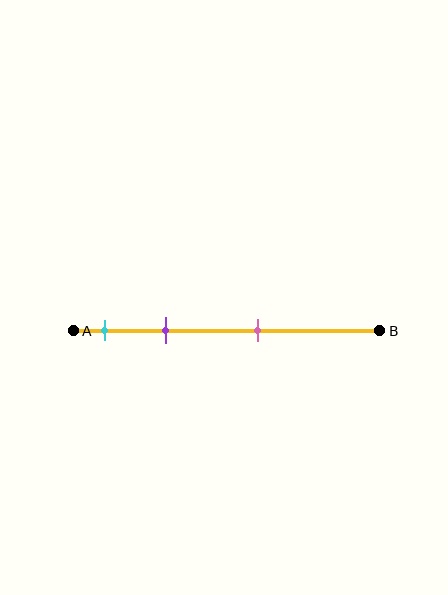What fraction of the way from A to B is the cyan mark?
The cyan mark is approximately 10% (0.1) of the way from A to B.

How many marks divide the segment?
There are 3 marks dividing the segment.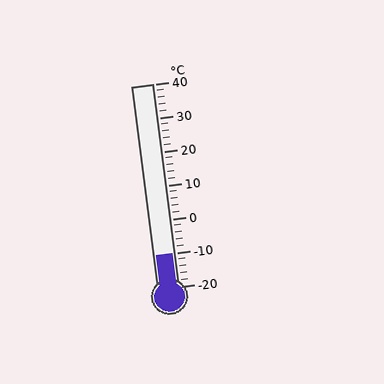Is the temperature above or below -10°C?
The temperature is at -10°C.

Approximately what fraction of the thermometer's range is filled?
The thermometer is filled to approximately 15% of its range.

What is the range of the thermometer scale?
The thermometer scale ranges from -20°C to 40°C.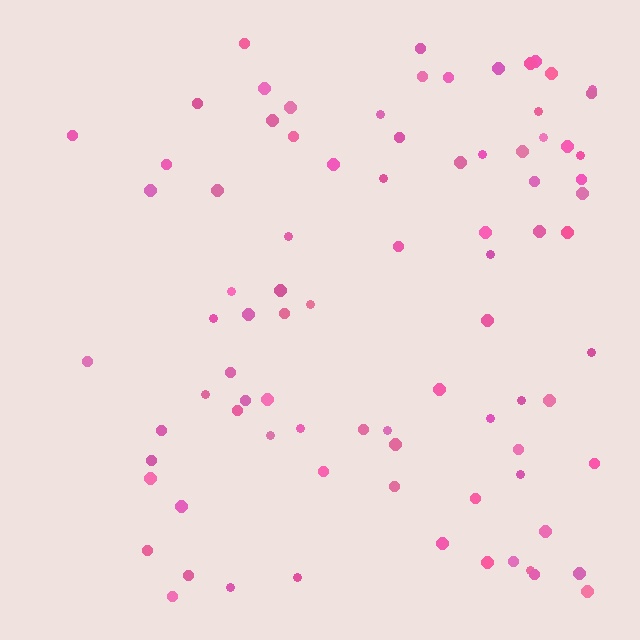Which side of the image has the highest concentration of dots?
The right.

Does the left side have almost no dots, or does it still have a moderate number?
Still a moderate number, just noticeably fewer than the right.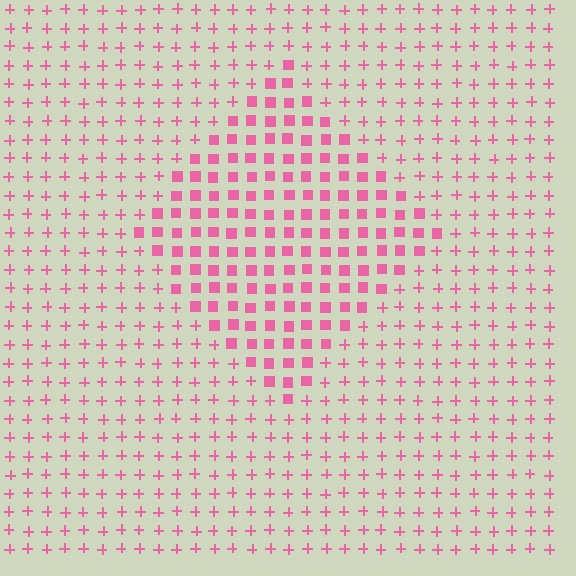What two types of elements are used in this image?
The image uses squares inside the diamond region and plus signs outside it.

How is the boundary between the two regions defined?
The boundary is defined by a change in element shape: squares inside vs. plus signs outside. All elements share the same color and spacing.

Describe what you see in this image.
The image is filled with small pink elements arranged in a uniform grid. A diamond-shaped region contains squares, while the surrounding area contains plus signs. The boundary is defined purely by the change in element shape.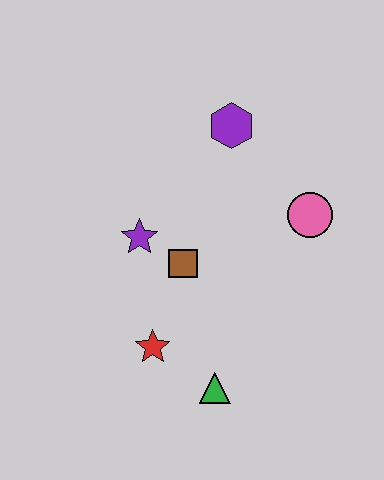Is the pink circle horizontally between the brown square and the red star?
No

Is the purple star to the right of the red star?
No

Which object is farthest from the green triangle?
The purple hexagon is farthest from the green triangle.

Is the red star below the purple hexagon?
Yes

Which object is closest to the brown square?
The purple star is closest to the brown square.